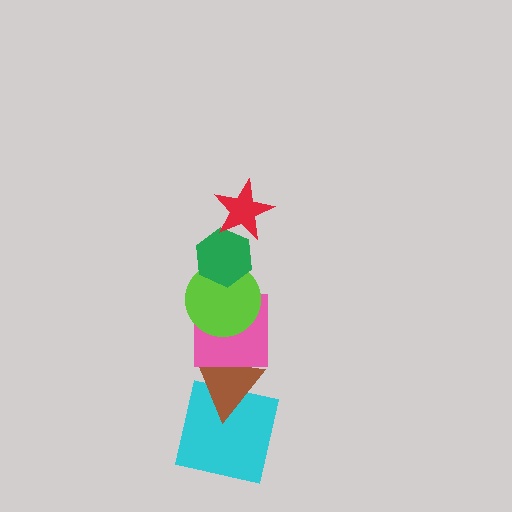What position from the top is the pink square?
The pink square is 4th from the top.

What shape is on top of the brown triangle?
The pink square is on top of the brown triangle.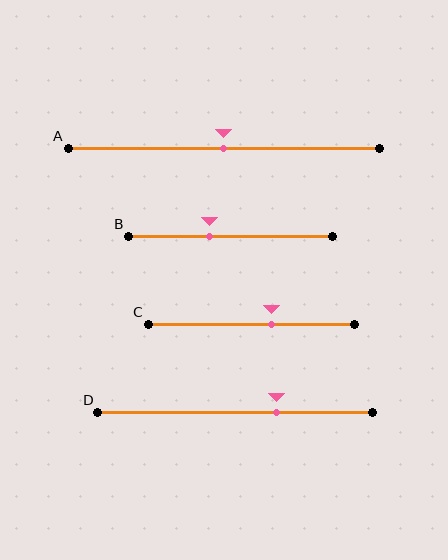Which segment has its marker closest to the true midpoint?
Segment A has its marker closest to the true midpoint.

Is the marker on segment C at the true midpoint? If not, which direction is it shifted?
No, the marker on segment C is shifted to the right by about 10% of the segment length.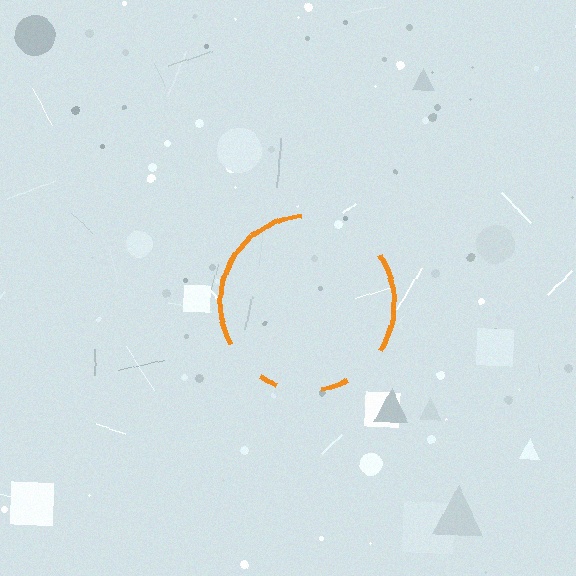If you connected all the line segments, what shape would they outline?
They would outline a circle.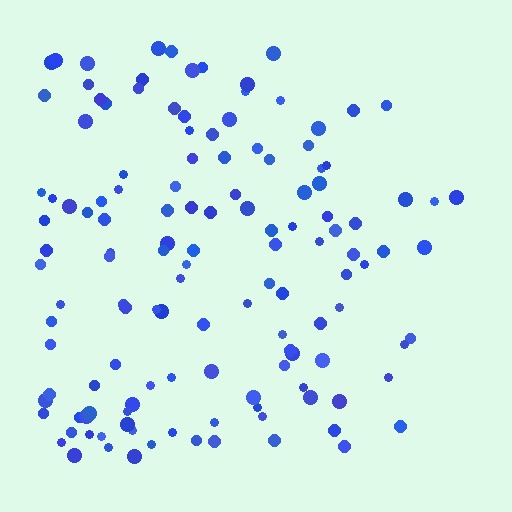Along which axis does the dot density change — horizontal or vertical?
Horizontal.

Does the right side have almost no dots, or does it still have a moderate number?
Still a moderate number, just noticeably fewer than the left.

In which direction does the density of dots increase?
From right to left, with the left side densest.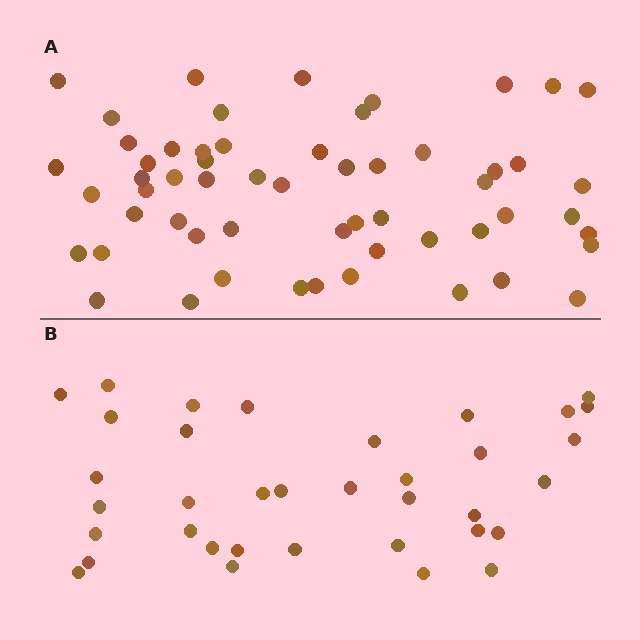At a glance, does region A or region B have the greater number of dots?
Region A (the top region) has more dots.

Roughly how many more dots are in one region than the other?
Region A has approximately 20 more dots than region B.